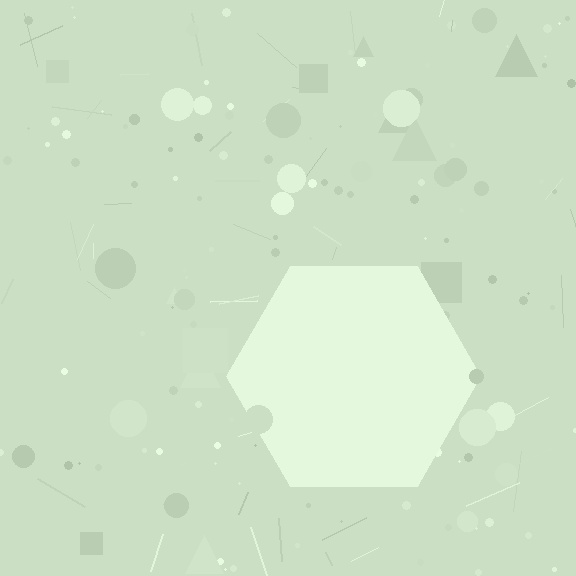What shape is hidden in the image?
A hexagon is hidden in the image.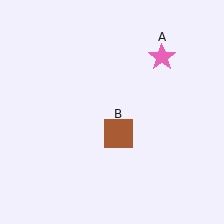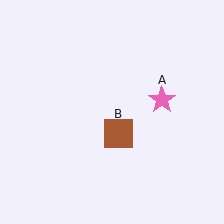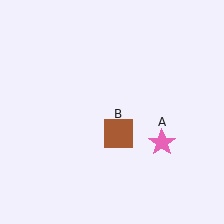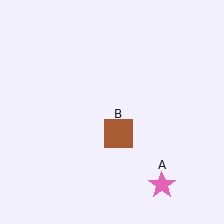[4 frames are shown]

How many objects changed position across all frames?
1 object changed position: pink star (object A).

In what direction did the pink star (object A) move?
The pink star (object A) moved down.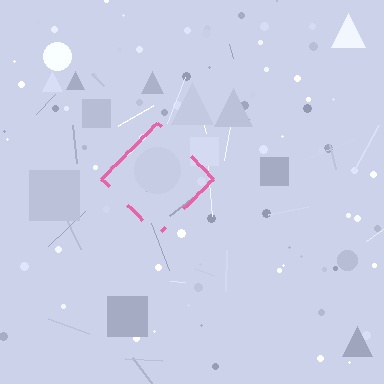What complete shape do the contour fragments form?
The contour fragments form a diamond.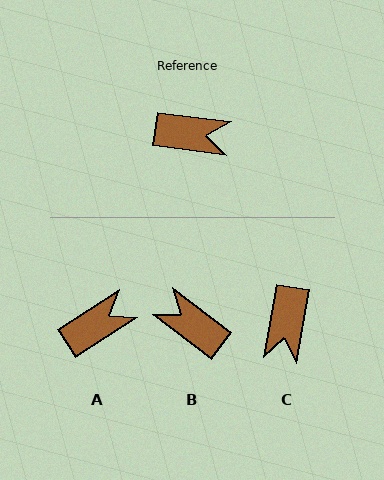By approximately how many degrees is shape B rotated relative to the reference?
Approximately 150 degrees counter-clockwise.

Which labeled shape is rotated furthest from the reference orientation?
B, about 150 degrees away.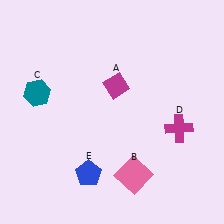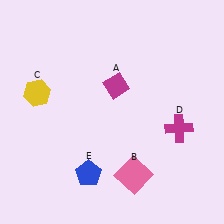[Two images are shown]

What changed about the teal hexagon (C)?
In Image 1, C is teal. In Image 2, it changed to yellow.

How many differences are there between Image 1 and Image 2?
There is 1 difference between the two images.